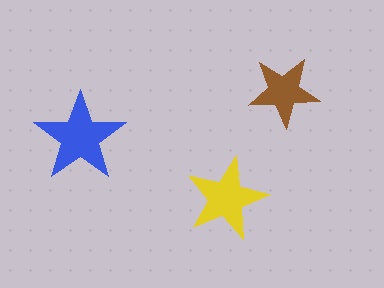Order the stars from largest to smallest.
the blue one, the yellow one, the brown one.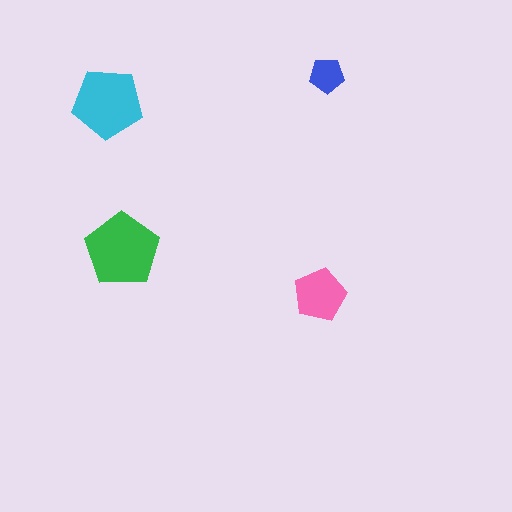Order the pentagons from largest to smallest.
the green one, the cyan one, the pink one, the blue one.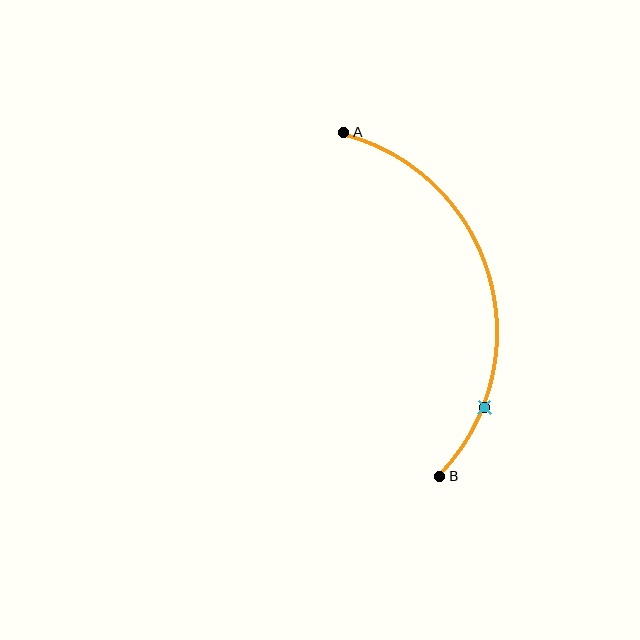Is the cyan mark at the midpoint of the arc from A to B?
No. The cyan mark lies on the arc but is closer to endpoint B. The arc midpoint would be at the point on the curve equidistant along the arc from both A and B.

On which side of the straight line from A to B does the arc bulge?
The arc bulges to the right of the straight line connecting A and B.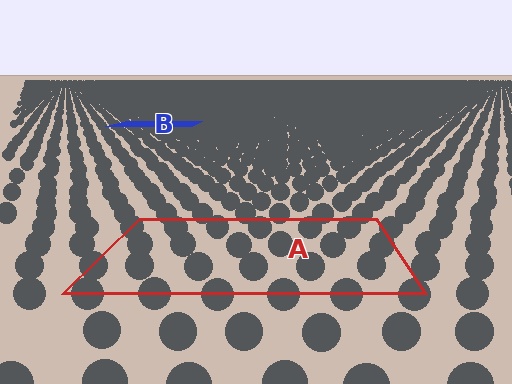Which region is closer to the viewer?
Region A is closer. The texture elements there are larger and more spread out.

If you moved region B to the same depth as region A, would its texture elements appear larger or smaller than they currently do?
They would appear larger. At a closer depth, the same texture elements are projected at a bigger on-screen size.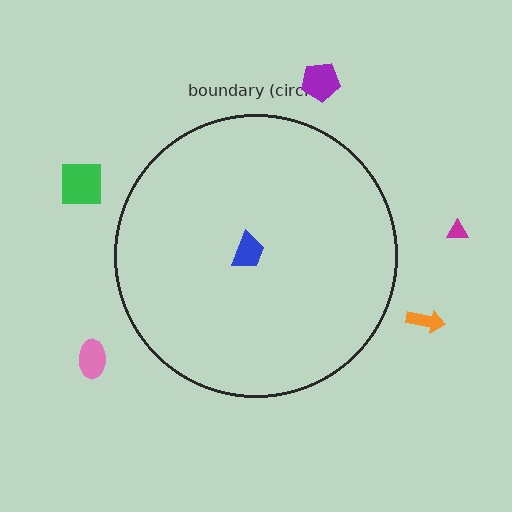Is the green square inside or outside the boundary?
Outside.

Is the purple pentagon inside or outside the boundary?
Outside.